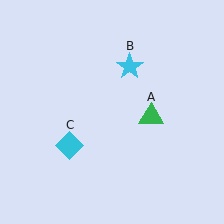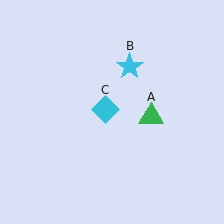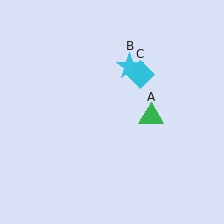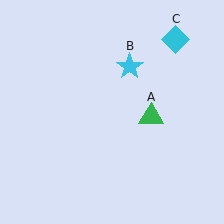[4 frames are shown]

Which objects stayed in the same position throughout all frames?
Green triangle (object A) and cyan star (object B) remained stationary.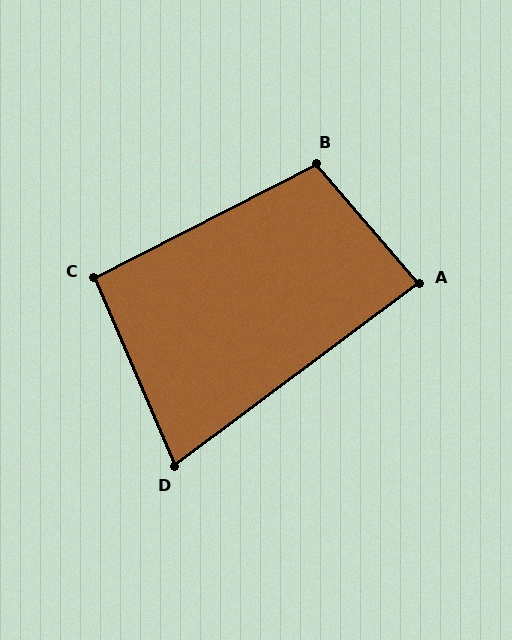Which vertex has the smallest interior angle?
D, at approximately 76 degrees.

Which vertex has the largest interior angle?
B, at approximately 104 degrees.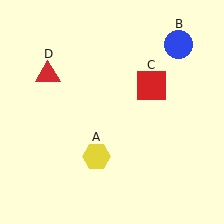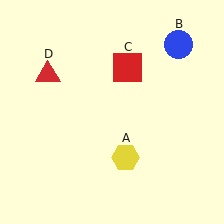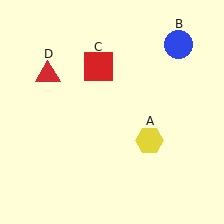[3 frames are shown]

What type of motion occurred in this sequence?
The yellow hexagon (object A), red square (object C) rotated counterclockwise around the center of the scene.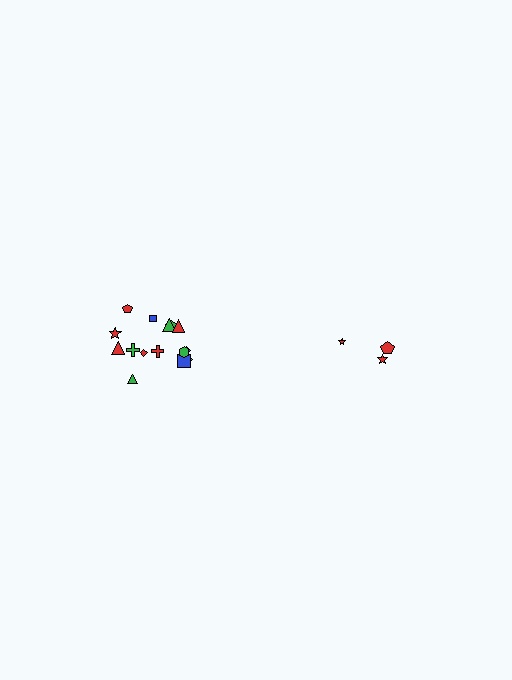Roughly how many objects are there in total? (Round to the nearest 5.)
Roughly 20 objects in total.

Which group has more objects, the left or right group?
The left group.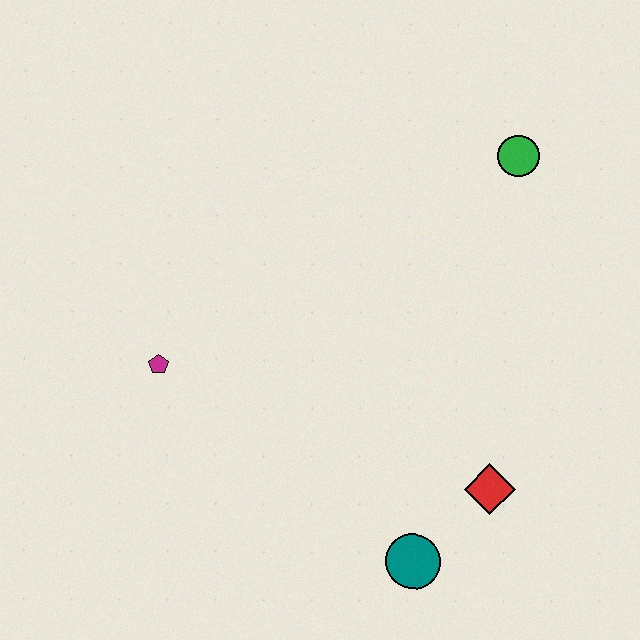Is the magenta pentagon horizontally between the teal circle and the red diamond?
No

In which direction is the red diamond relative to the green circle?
The red diamond is below the green circle.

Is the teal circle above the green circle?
No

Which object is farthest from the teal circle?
The green circle is farthest from the teal circle.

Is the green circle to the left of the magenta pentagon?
No